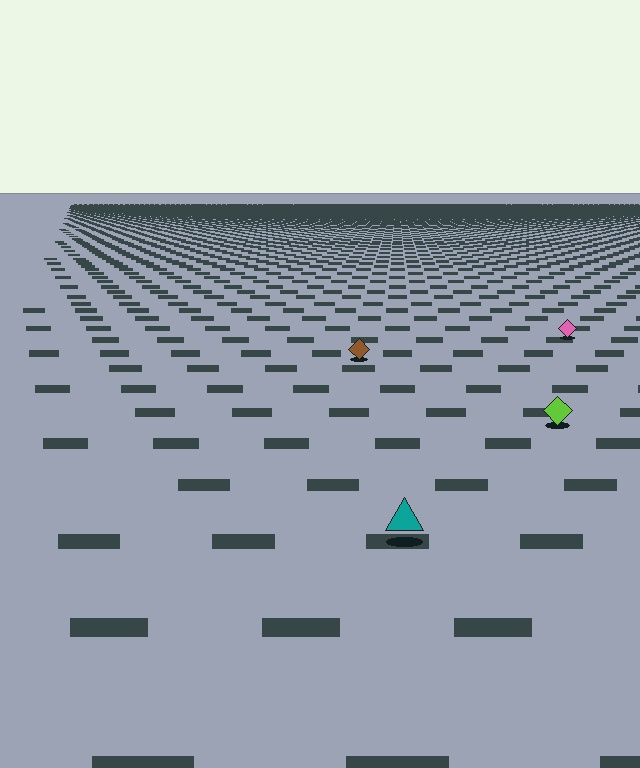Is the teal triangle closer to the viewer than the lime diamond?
Yes. The teal triangle is closer — you can tell from the texture gradient: the ground texture is coarser near it.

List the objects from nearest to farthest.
From nearest to farthest: the teal triangle, the lime diamond, the brown diamond, the pink diamond.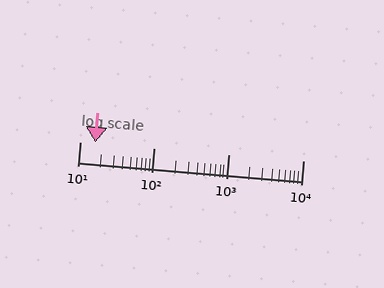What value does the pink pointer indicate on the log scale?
The pointer indicates approximately 16.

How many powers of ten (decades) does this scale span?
The scale spans 3 decades, from 10 to 10000.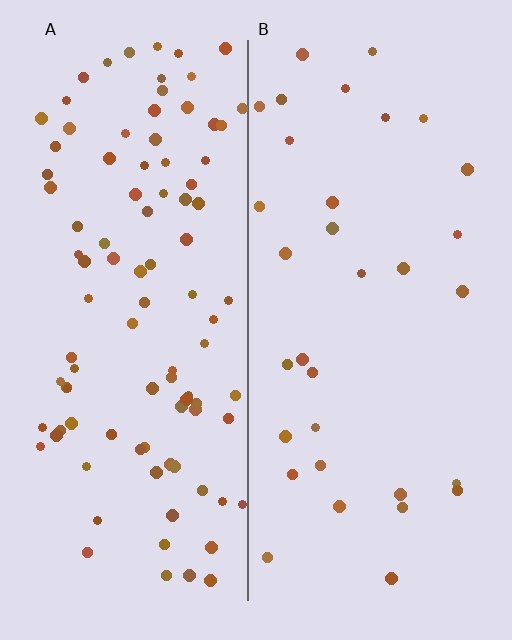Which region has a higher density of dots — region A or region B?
A (the left).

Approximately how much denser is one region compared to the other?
Approximately 3.0× — region A over region B.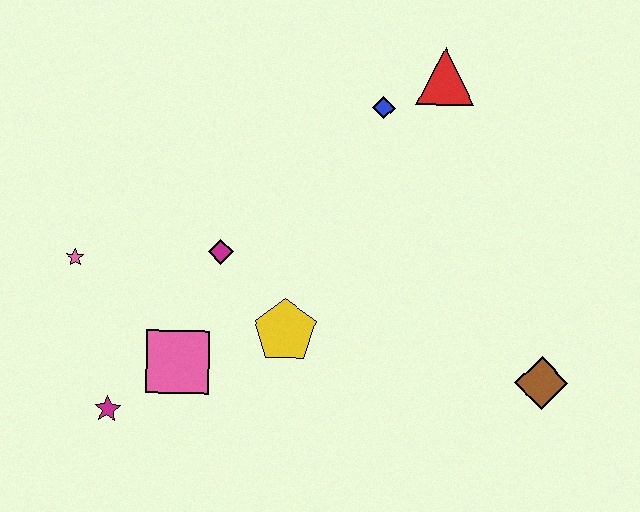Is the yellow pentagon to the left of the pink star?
No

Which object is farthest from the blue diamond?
The magenta star is farthest from the blue diamond.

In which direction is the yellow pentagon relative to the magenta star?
The yellow pentagon is to the right of the magenta star.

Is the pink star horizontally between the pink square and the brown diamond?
No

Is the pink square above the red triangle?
No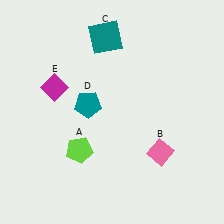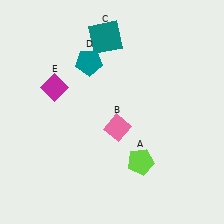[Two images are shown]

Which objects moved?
The objects that moved are: the lime pentagon (A), the pink diamond (B), the teal pentagon (D).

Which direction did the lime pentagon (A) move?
The lime pentagon (A) moved right.